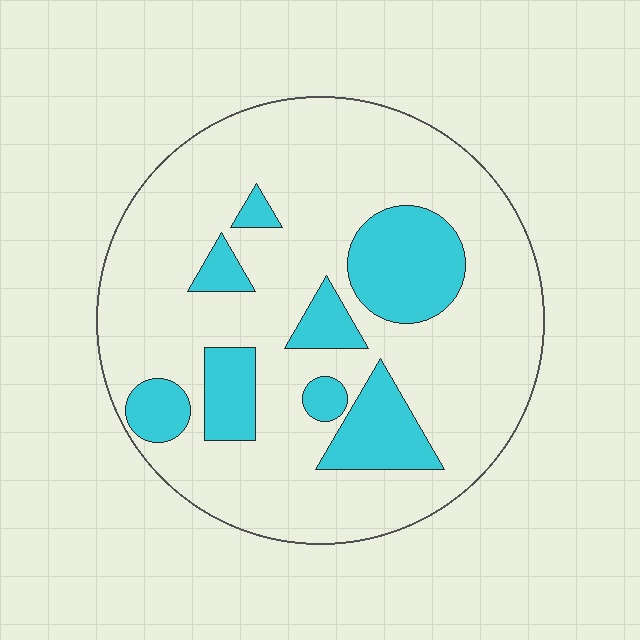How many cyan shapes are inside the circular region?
8.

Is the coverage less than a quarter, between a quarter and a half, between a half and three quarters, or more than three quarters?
Less than a quarter.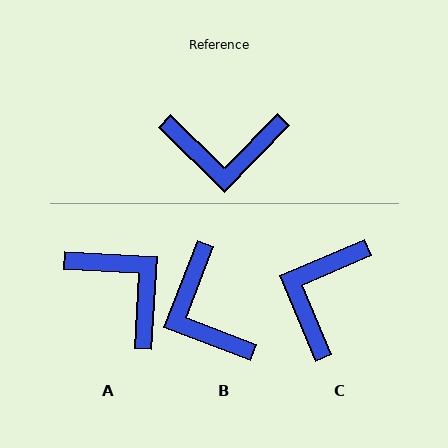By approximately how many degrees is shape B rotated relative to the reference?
Approximately 67 degrees clockwise.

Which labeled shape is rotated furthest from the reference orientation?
A, about 131 degrees away.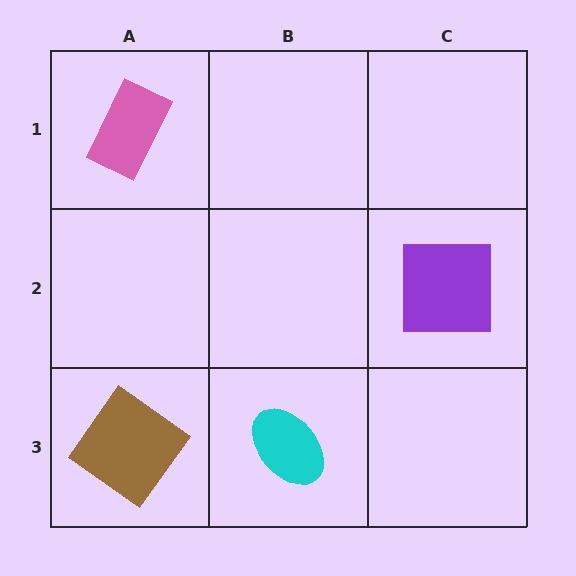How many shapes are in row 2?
1 shape.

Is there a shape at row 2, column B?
No, that cell is empty.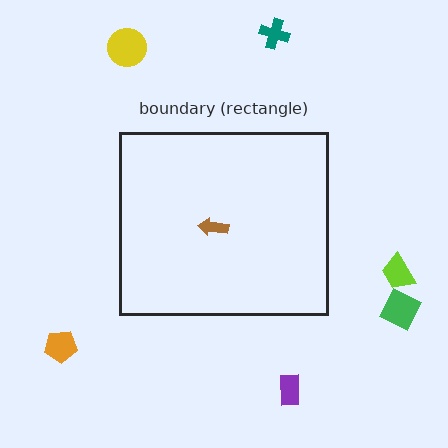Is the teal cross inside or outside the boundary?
Outside.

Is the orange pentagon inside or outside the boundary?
Outside.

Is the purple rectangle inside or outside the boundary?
Outside.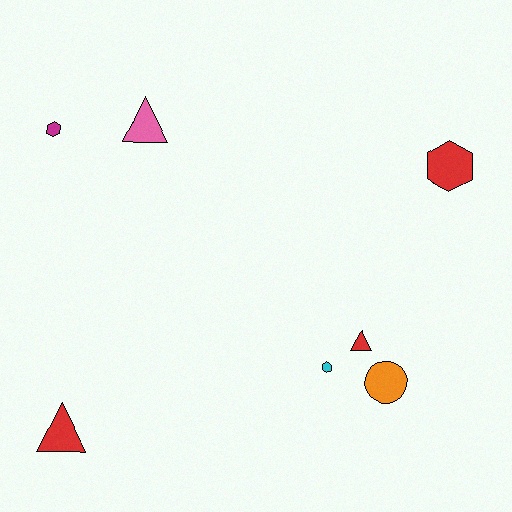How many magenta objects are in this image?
There is 1 magenta object.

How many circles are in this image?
There is 1 circle.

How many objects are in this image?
There are 7 objects.